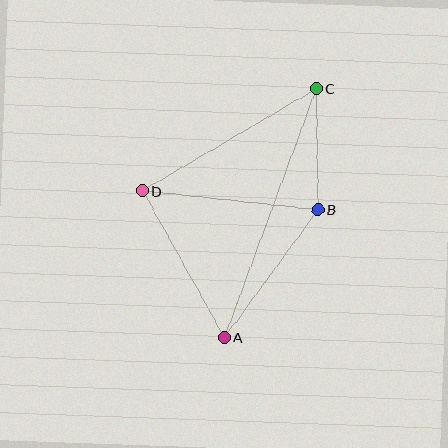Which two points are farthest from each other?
Points A and C are farthest from each other.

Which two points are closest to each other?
Points B and C are closest to each other.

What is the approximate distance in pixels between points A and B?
The distance between A and B is approximately 159 pixels.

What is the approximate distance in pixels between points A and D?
The distance between A and D is approximately 168 pixels.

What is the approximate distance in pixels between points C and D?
The distance between C and D is approximately 201 pixels.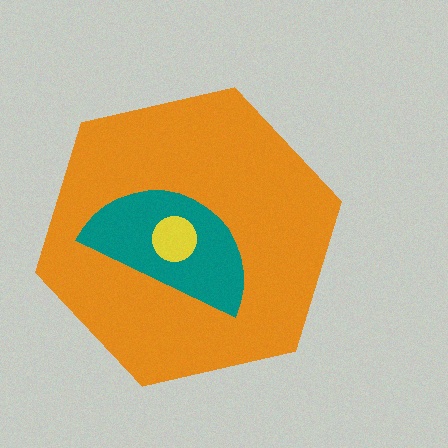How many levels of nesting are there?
3.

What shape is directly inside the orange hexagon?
The teal semicircle.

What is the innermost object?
The yellow circle.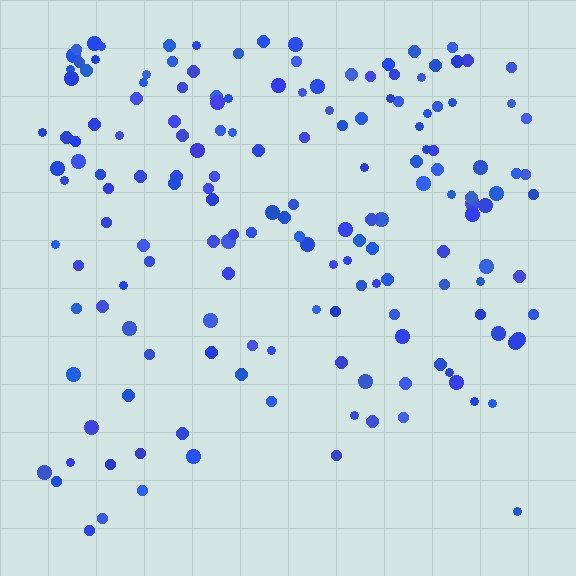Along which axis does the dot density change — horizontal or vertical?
Vertical.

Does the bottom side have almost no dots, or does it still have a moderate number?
Still a moderate number, just noticeably fewer than the top.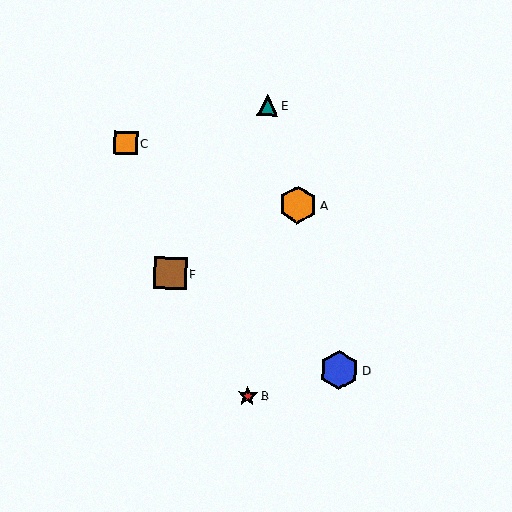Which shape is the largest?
The blue hexagon (labeled D) is the largest.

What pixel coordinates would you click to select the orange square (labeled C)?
Click at (125, 143) to select the orange square C.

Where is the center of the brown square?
The center of the brown square is at (170, 273).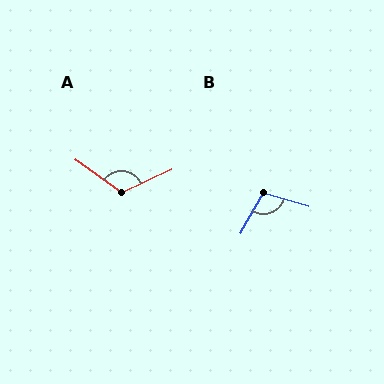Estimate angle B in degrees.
Approximately 102 degrees.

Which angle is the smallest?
B, at approximately 102 degrees.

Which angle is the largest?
A, at approximately 120 degrees.